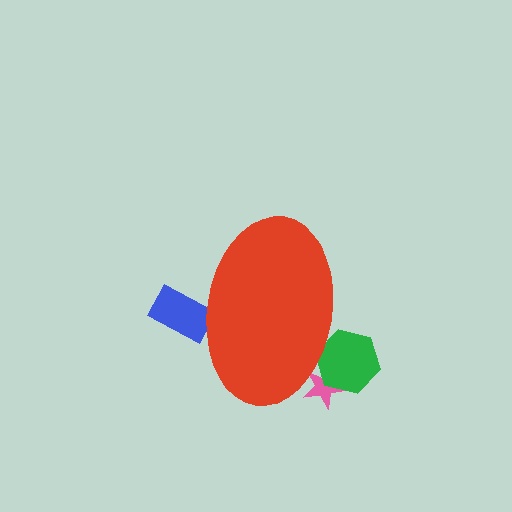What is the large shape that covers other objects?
A red ellipse.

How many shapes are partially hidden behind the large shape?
3 shapes are partially hidden.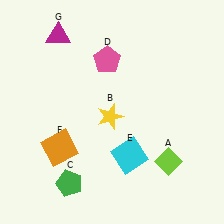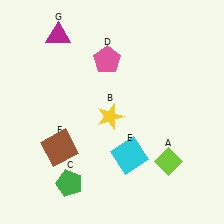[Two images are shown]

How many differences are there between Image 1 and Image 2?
There is 1 difference between the two images.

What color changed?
The square (F) changed from orange in Image 1 to brown in Image 2.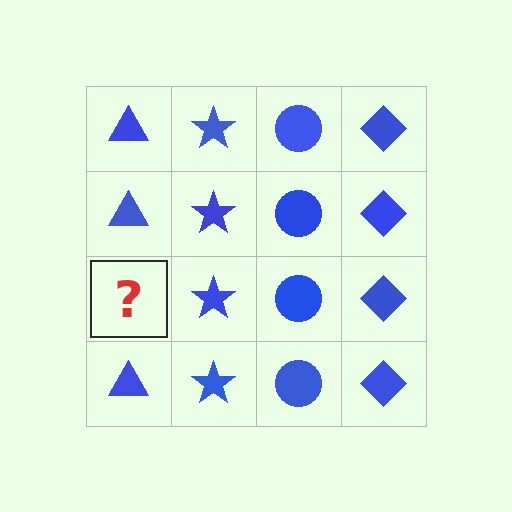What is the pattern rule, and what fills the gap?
The rule is that each column has a consistent shape. The gap should be filled with a blue triangle.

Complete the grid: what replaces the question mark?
The question mark should be replaced with a blue triangle.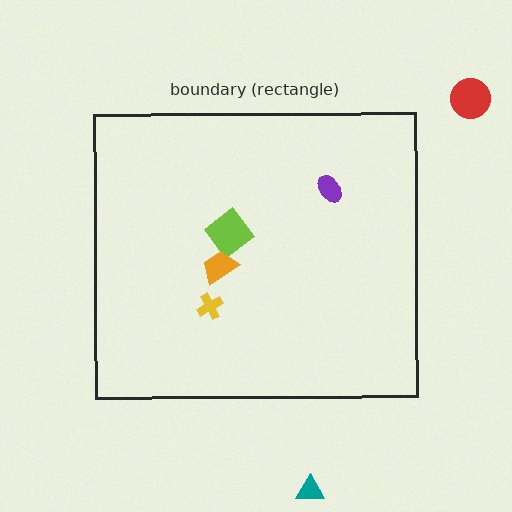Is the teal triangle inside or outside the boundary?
Outside.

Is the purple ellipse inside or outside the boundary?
Inside.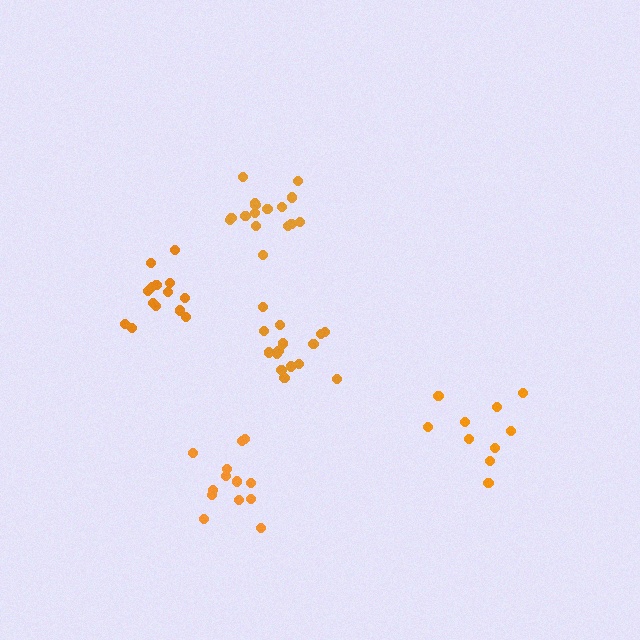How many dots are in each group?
Group 1: 13 dots, Group 2: 16 dots, Group 3: 10 dots, Group 4: 14 dots, Group 5: 15 dots (68 total).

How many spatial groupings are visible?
There are 5 spatial groupings.